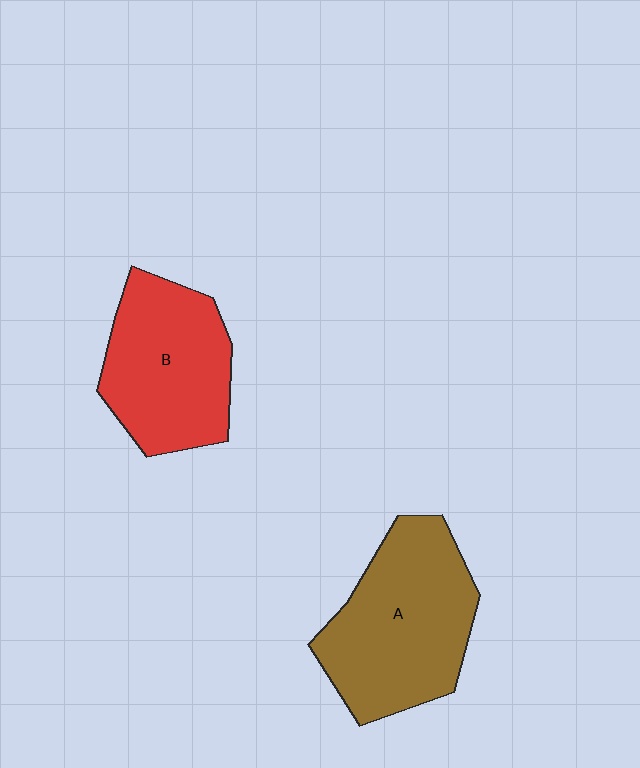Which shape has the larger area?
Shape A (brown).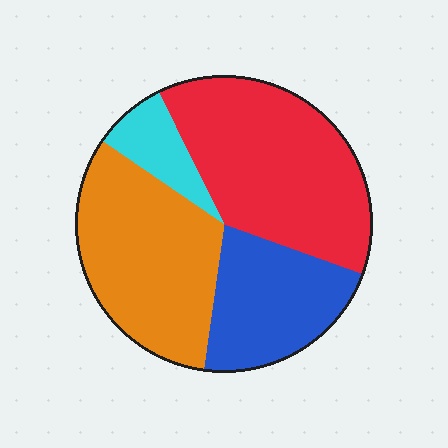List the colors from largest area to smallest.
From largest to smallest: red, orange, blue, cyan.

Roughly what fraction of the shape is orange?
Orange takes up about one third (1/3) of the shape.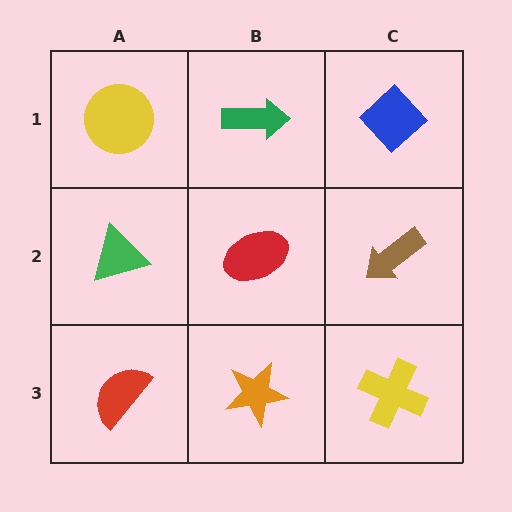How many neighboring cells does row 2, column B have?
4.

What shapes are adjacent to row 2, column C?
A blue diamond (row 1, column C), a yellow cross (row 3, column C), a red ellipse (row 2, column B).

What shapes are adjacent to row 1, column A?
A green triangle (row 2, column A), a green arrow (row 1, column B).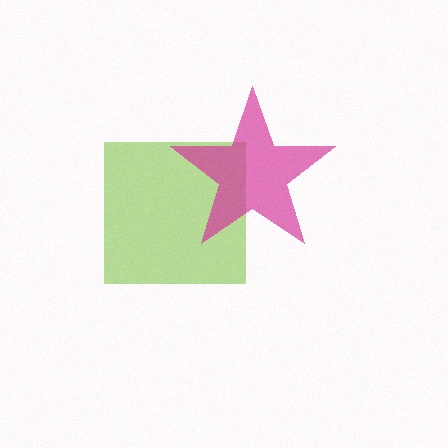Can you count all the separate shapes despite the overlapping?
Yes, there are 2 separate shapes.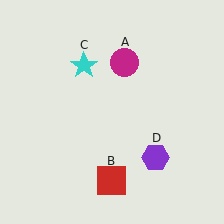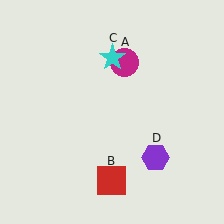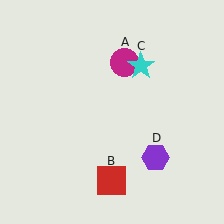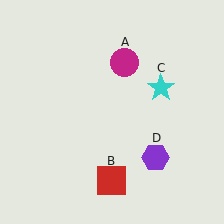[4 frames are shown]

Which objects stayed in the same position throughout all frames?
Magenta circle (object A) and red square (object B) and purple hexagon (object D) remained stationary.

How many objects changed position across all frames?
1 object changed position: cyan star (object C).